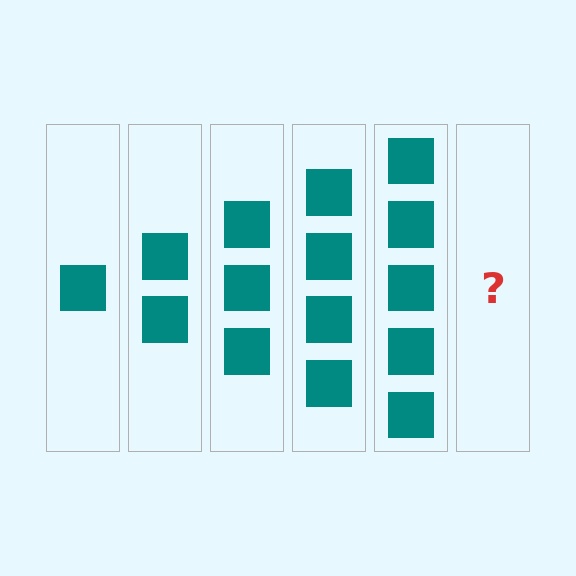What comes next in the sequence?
The next element should be 6 squares.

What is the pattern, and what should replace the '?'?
The pattern is that each step adds one more square. The '?' should be 6 squares.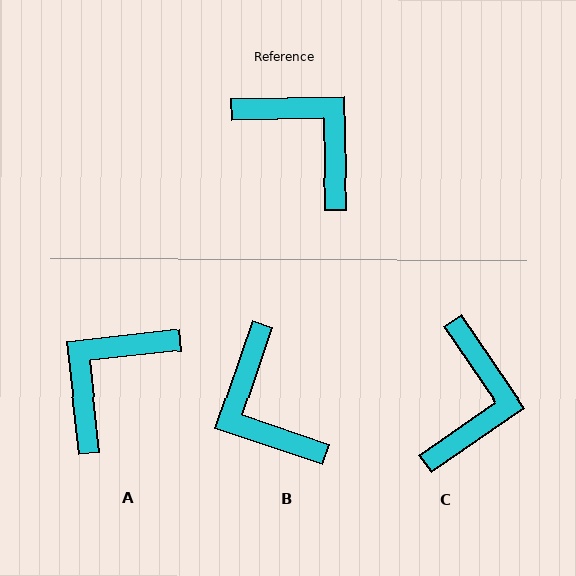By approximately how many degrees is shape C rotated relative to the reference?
Approximately 56 degrees clockwise.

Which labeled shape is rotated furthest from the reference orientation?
B, about 160 degrees away.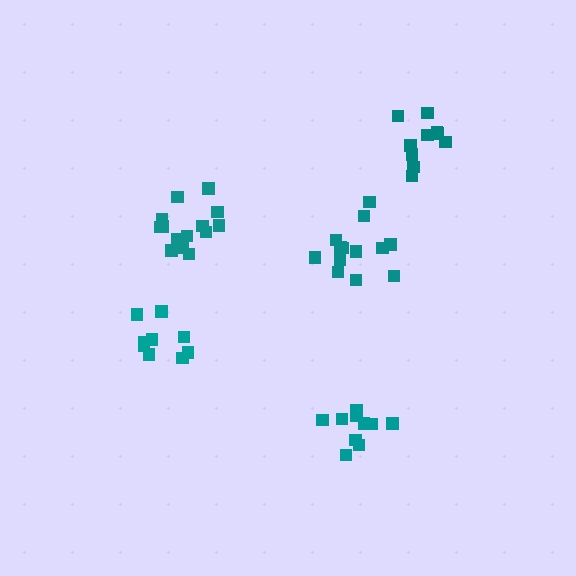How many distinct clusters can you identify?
There are 5 distinct clusters.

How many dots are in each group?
Group 1: 13 dots, Group 2: 9 dots, Group 3: 10 dots, Group 4: 10 dots, Group 5: 14 dots (56 total).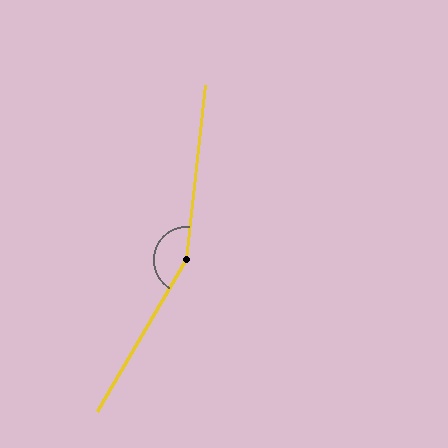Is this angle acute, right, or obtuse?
It is obtuse.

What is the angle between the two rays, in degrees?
Approximately 156 degrees.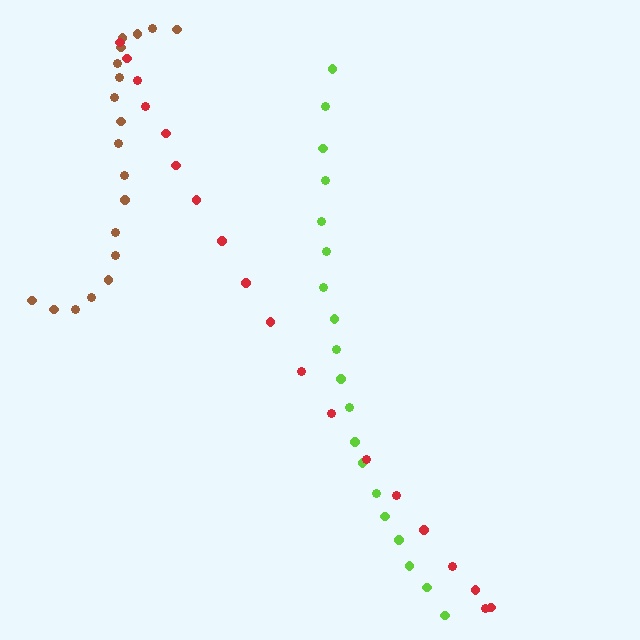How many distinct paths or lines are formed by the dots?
There are 3 distinct paths.